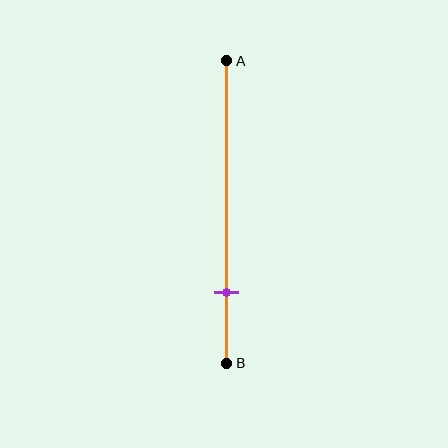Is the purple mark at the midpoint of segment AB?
No, the mark is at about 75% from A, not at the 50% midpoint.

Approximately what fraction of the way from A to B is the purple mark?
The purple mark is approximately 75% of the way from A to B.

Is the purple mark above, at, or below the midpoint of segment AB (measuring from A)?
The purple mark is below the midpoint of segment AB.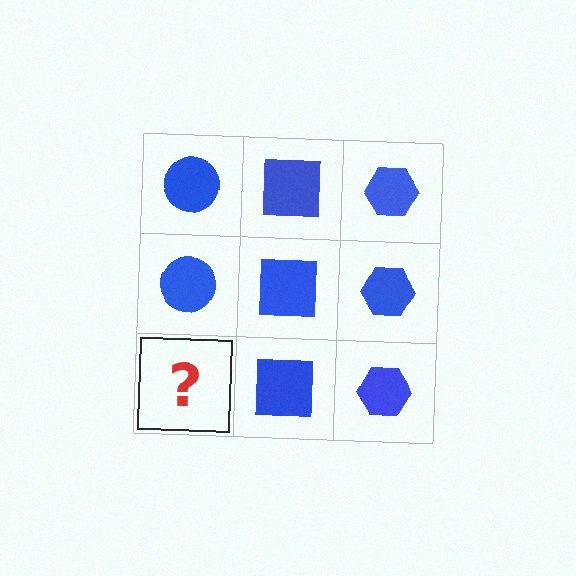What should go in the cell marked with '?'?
The missing cell should contain a blue circle.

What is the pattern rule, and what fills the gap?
The rule is that each column has a consistent shape. The gap should be filled with a blue circle.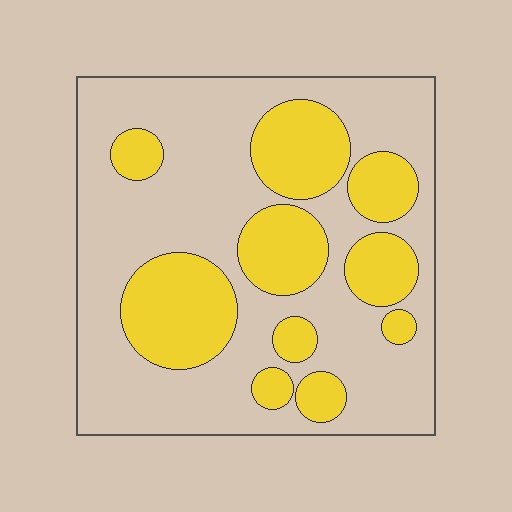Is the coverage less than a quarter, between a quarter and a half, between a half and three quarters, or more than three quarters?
Between a quarter and a half.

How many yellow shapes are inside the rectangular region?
10.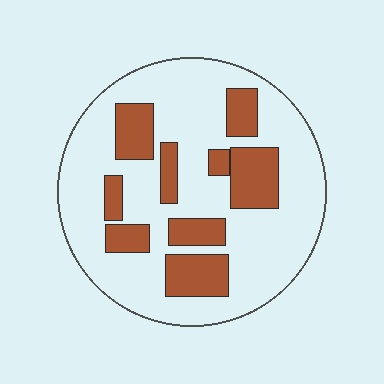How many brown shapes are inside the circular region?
9.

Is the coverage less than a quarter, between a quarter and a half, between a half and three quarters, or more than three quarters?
Between a quarter and a half.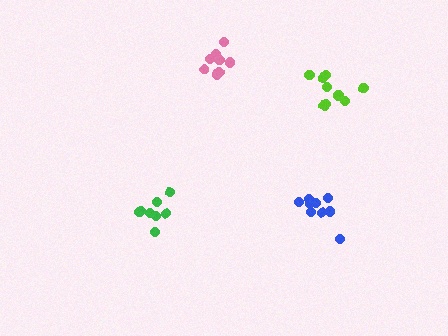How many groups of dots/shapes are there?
There are 4 groups.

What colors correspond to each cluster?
The clusters are colored: lime, pink, green, blue.